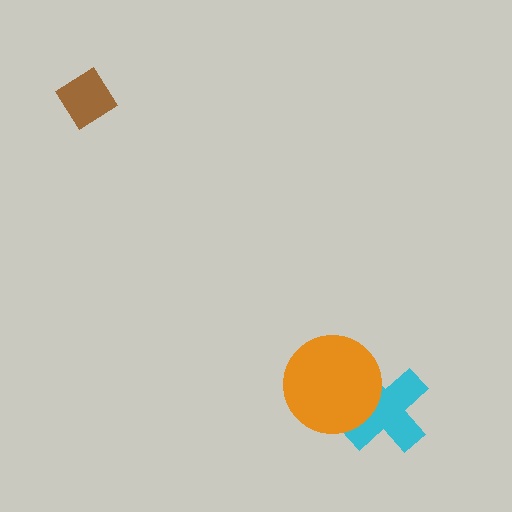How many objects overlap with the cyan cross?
1 object overlaps with the cyan cross.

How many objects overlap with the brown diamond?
0 objects overlap with the brown diamond.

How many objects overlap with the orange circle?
1 object overlaps with the orange circle.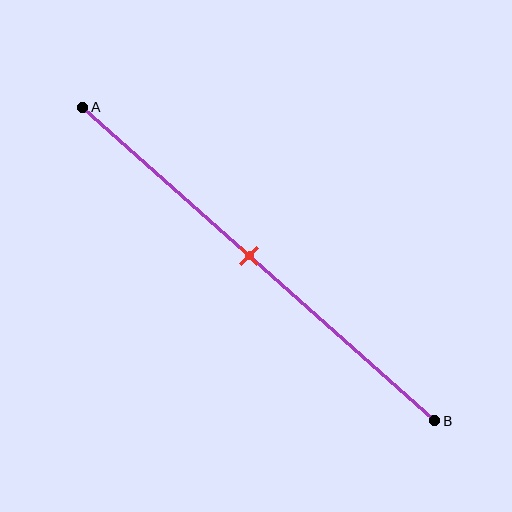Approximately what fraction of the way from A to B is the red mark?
The red mark is approximately 45% of the way from A to B.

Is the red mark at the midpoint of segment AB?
Yes, the mark is approximately at the midpoint.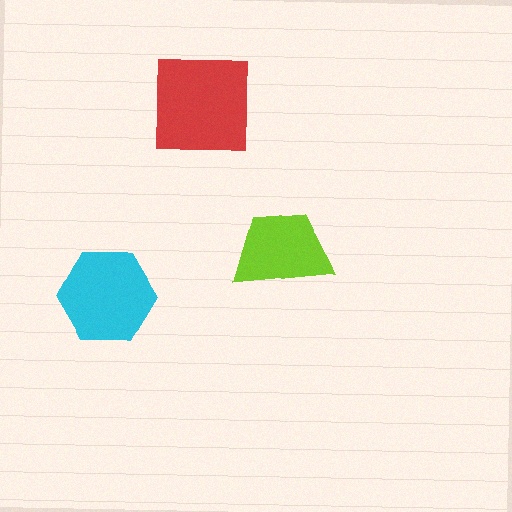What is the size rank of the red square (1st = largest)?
1st.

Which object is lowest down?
The cyan hexagon is bottommost.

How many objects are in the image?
There are 3 objects in the image.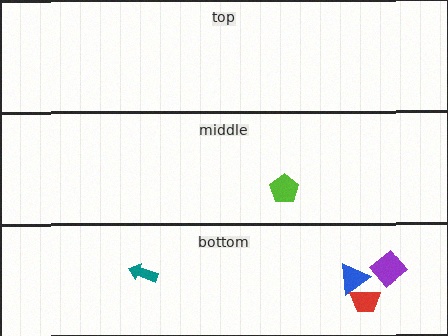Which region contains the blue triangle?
The bottom region.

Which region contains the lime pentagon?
The middle region.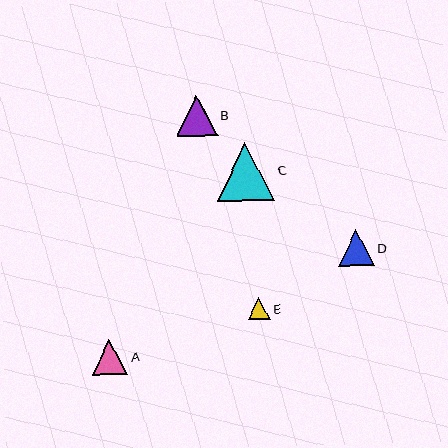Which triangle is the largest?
Triangle C is the largest with a size of approximately 58 pixels.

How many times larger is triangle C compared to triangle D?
Triangle C is approximately 1.6 times the size of triangle D.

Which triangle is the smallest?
Triangle E is the smallest with a size of approximately 22 pixels.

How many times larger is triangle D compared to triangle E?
Triangle D is approximately 1.6 times the size of triangle E.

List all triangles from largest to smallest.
From largest to smallest: C, B, A, D, E.